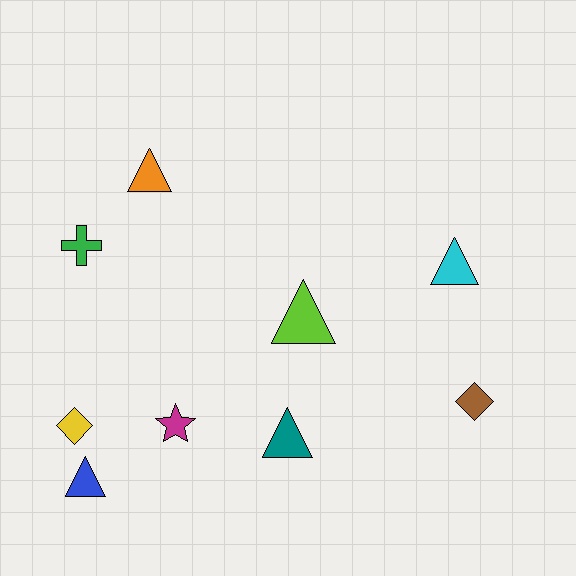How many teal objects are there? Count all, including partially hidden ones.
There is 1 teal object.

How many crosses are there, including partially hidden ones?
There is 1 cross.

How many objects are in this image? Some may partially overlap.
There are 9 objects.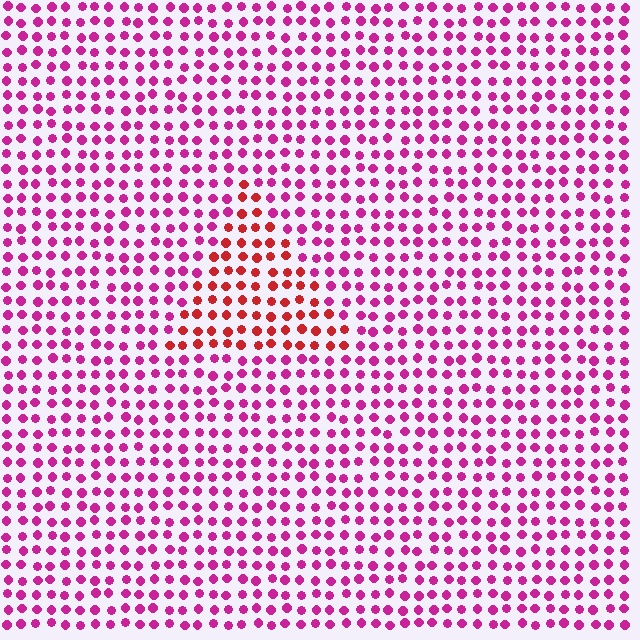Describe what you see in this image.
The image is filled with small magenta elements in a uniform arrangement. A triangle-shaped region is visible where the elements are tinted to a slightly different hue, forming a subtle color boundary.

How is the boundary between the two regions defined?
The boundary is defined purely by a slight shift in hue (about 39 degrees). Spacing, size, and orientation are identical on both sides.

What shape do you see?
I see a triangle.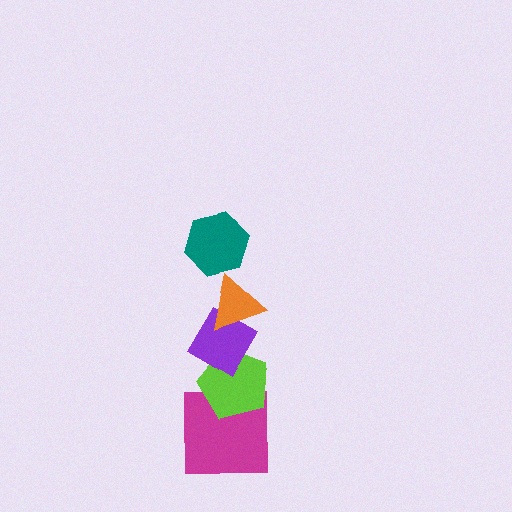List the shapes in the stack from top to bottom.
From top to bottom: the teal hexagon, the orange triangle, the purple diamond, the lime pentagon, the magenta square.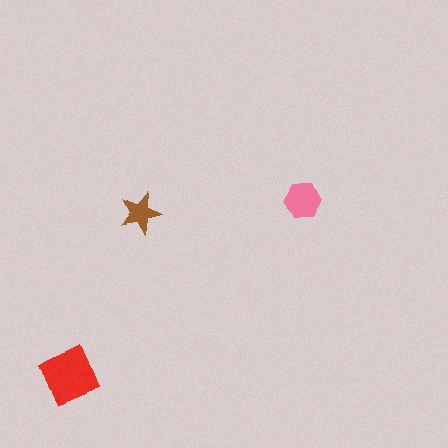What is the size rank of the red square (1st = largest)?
1st.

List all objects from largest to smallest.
The red square, the pink hexagon, the brown star.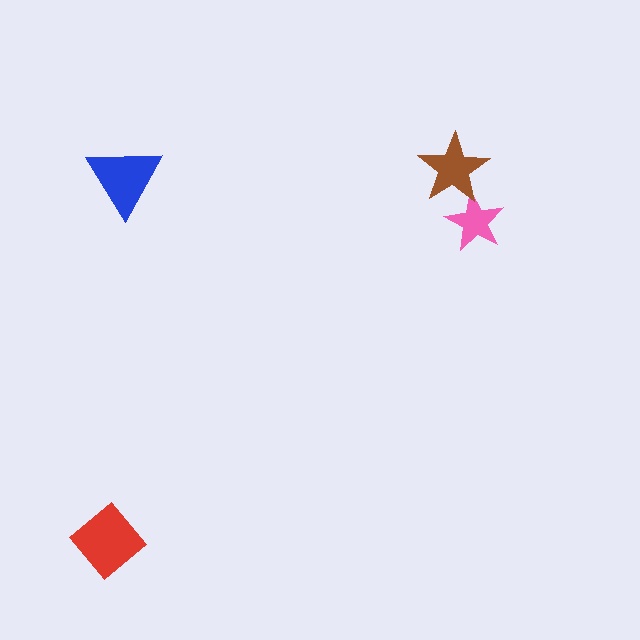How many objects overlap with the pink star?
1 object overlaps with the pink star.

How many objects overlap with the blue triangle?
0 objects overlap with the blue triangle.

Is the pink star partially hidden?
Yes, it is partially covered by another shape.